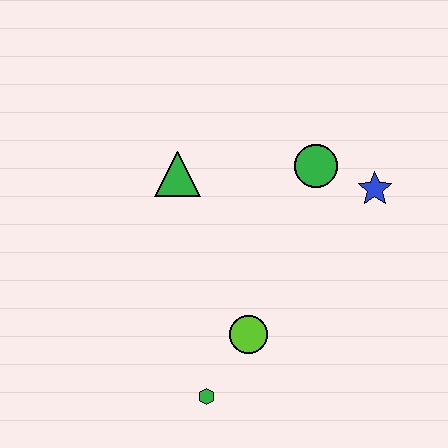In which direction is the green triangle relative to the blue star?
The green triangle is to the left of the blue star.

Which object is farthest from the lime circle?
The blue star is farthest from the lime circle.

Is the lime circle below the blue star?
Yes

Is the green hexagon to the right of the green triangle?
Yes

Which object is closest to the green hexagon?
The lime circle is closest to the green hexagon.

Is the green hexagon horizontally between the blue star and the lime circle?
No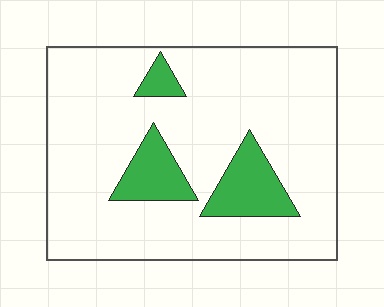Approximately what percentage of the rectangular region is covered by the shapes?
Approximately 15%.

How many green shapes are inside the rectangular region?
3.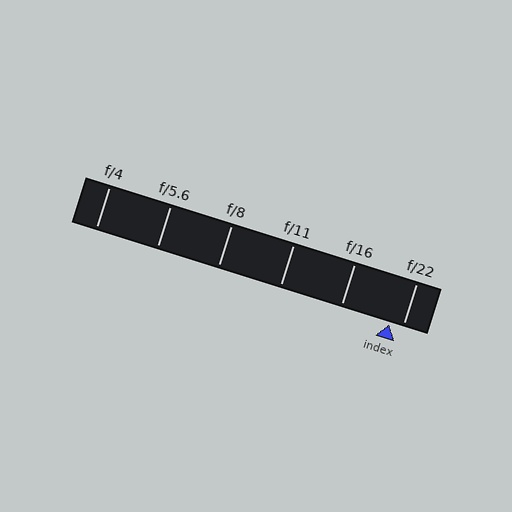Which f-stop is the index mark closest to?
The index mark is closest to f/22.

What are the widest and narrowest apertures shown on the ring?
The widest aperture shown is f/4 and the narrowest is f/22.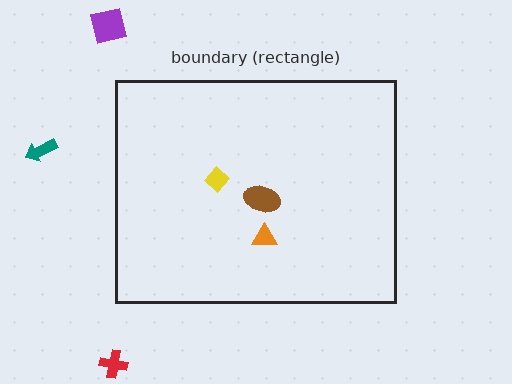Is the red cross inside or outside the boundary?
Outside.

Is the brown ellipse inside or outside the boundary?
Inside.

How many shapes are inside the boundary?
3 inside, 3 outside.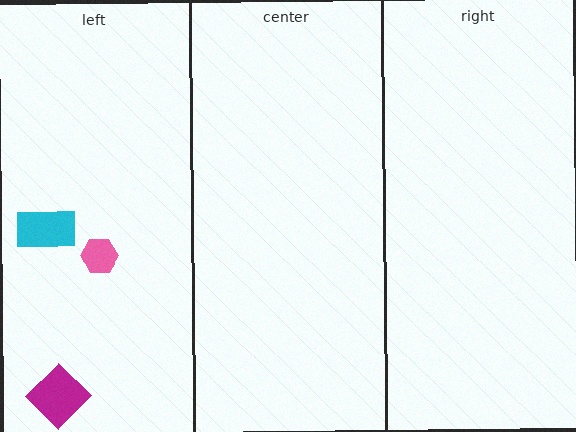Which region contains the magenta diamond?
The left region.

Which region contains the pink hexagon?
The left region.